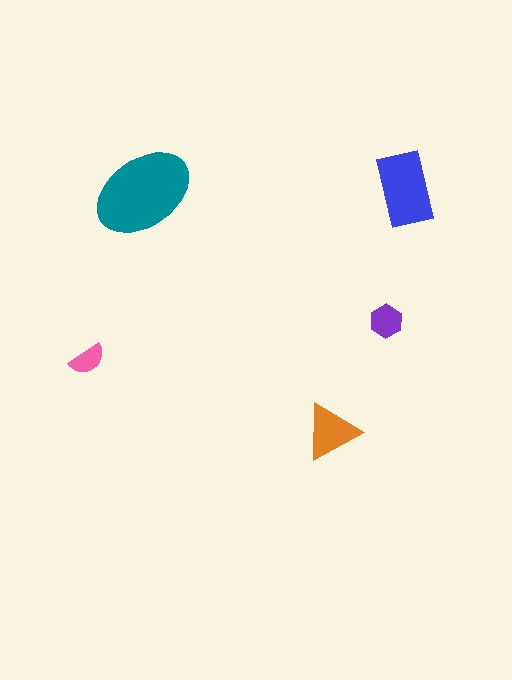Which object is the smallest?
The pink semicircle.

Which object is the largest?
The teal ellipse.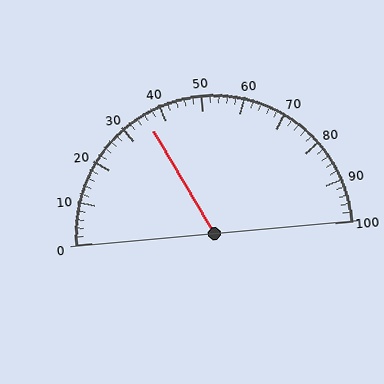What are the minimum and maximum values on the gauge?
The gauge ranges from 0 to 100.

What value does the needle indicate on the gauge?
The needle indicates approximately 36.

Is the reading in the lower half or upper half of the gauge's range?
The reading is in the lower half of the range (0 to 100).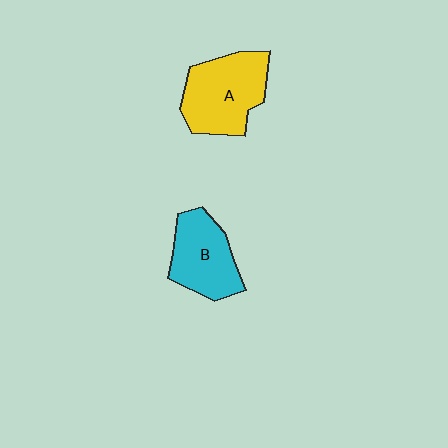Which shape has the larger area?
Shape A (yellow).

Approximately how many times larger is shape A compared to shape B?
Approximately 1.2 times.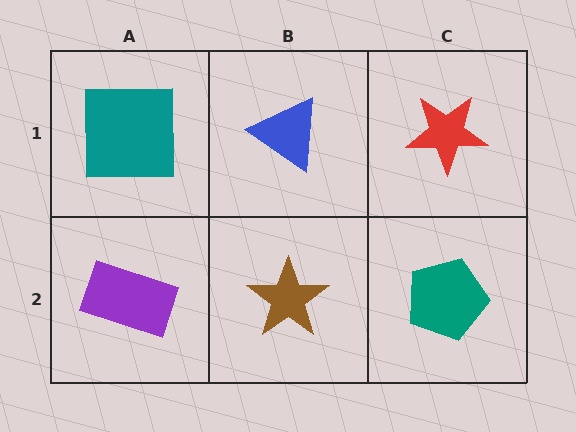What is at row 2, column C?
A teal pentagon.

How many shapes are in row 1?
3 shapes.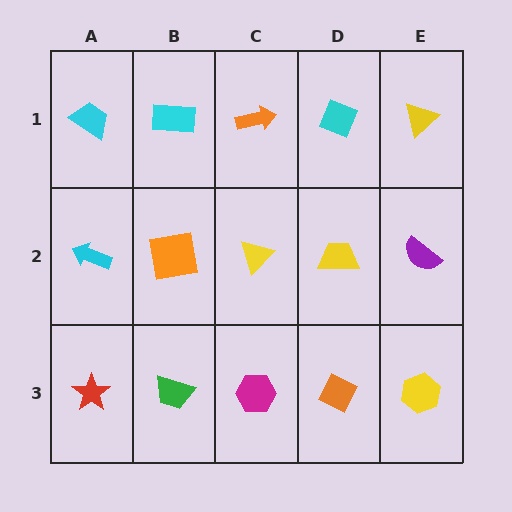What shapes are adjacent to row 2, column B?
A cyan rectangle (row 1, column B), a green trapezoid (row 3, column B), a cyan arrow (row 2, column A), a yellow triangle (row 2, column C).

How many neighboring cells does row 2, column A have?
3.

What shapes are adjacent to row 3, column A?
A cyan arrow (row 2, column A), a green trapezoid (row 3, column B).